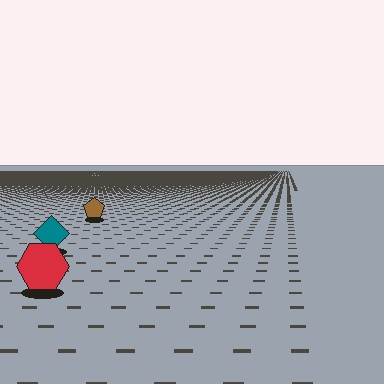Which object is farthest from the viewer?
The brown pentagon is farthest from the viewer. It appears smaller and the ground texture around it is denser.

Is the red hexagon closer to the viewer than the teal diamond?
Yes. The red hexagon is closer — you can tell from the texture gradient: the ground texture is coarser near it.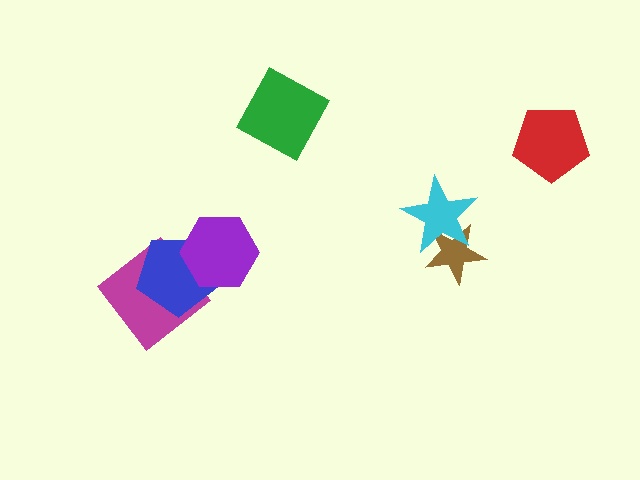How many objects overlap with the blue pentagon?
2 objects overlap with the blue pentagon.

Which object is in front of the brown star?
The cyan star is in front of the brown star.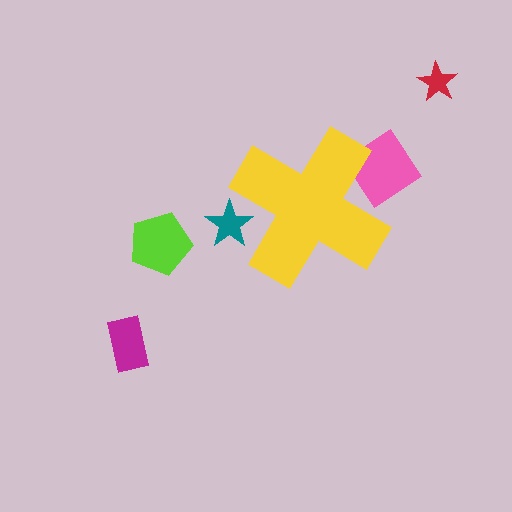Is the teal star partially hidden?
Yes, the teal star is partially hidden behind the yellow cross.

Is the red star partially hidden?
No, the red star is fully visible.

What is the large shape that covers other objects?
A yellow cross.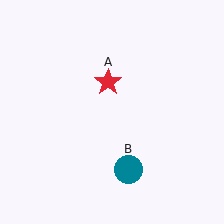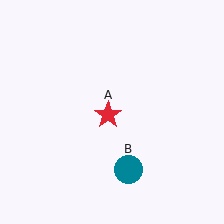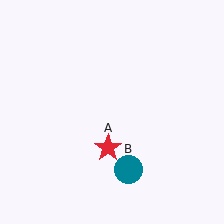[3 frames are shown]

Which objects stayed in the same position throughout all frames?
Teal circle (object B) remained stationary.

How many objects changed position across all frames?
1 object changed position: red star (object A).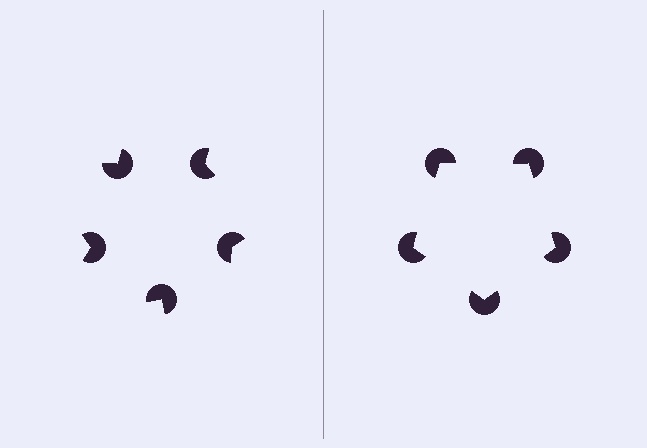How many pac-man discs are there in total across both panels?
10 — 5 on each side.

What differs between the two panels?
The pac-man discs are positioned identically on both sides; only the wedge orientations differ. On the right they align to a pentagon; on the left they are misaligned.